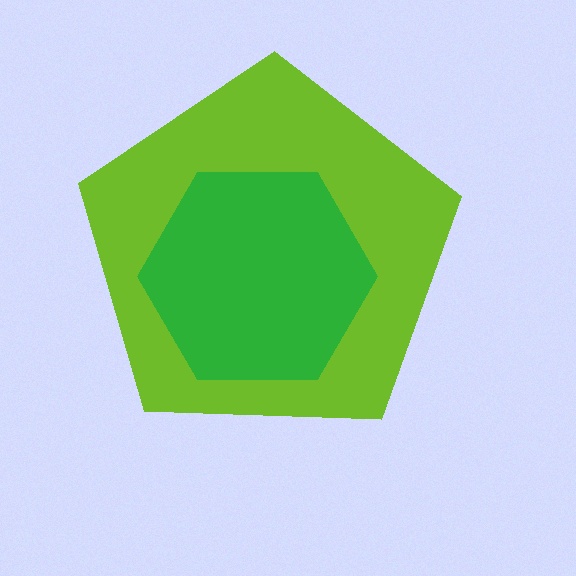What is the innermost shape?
The green hexagon.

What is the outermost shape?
The lime pentagon.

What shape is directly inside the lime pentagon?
The green hexagon.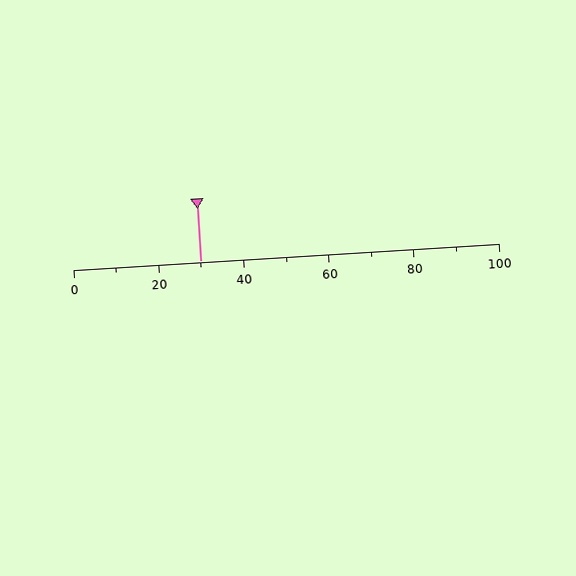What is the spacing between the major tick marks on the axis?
The major ticks are spaced 20 apart.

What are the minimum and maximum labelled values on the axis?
The axis runs from 0 to 100.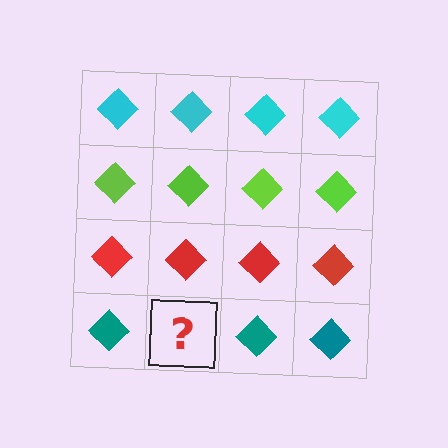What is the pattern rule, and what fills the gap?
The rule is that each row has a consistent color. The gap should be filled with a teal diamond.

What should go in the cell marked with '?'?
The missing cell should contain a teal diamond.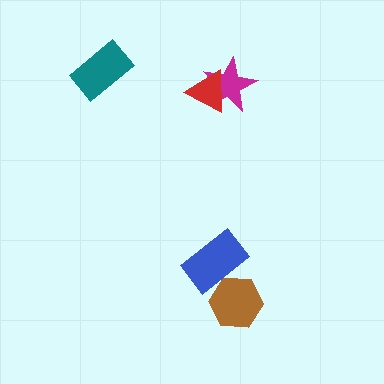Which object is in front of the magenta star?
The red triangle is in front of the magenta star.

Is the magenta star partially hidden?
Yes, it is partially covered by another shape.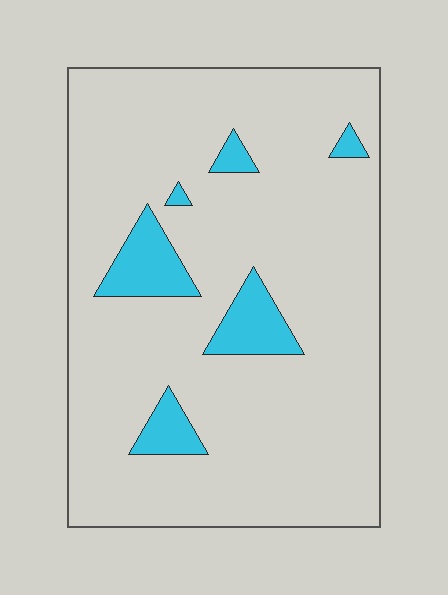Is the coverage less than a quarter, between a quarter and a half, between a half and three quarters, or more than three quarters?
Less than a quarter.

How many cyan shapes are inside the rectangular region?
6.